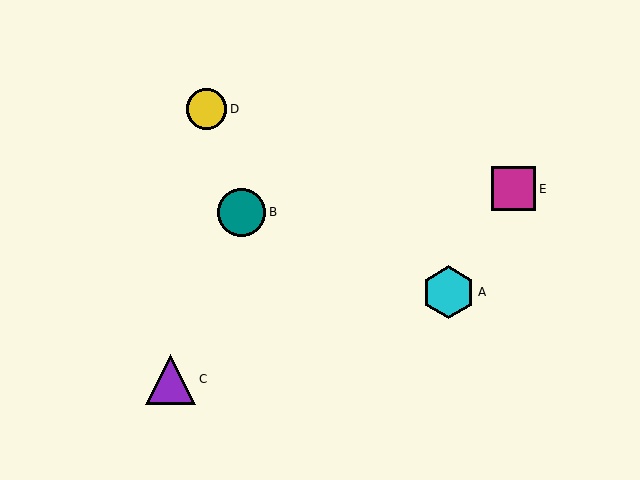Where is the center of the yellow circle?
The center of the yellow circle is at (206, 109).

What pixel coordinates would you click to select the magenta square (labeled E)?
Click at (514, 189) to select the magenta square E.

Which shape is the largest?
The cyan hexagon (labeled A) is the largest.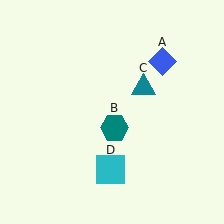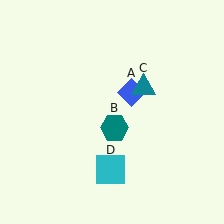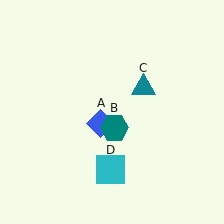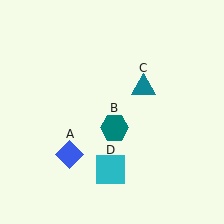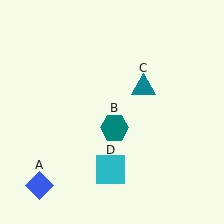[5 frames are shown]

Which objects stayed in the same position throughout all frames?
Teal hexagon (object B) and teal triangle (object C) and cyan square (object D) remained stationary.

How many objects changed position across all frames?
1 object changed position: blue diamond (object A).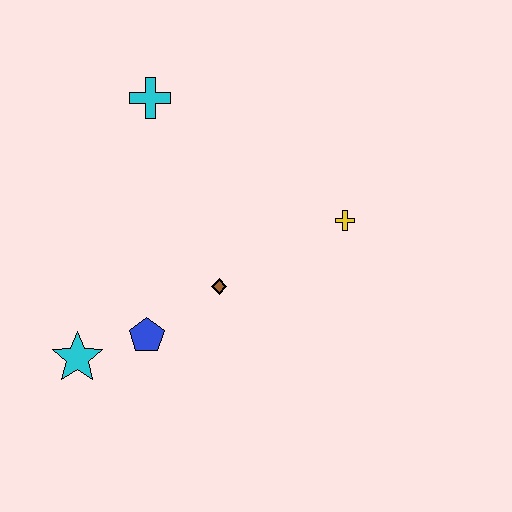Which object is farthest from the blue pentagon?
The cyan cross is farthest from the blue pentagon.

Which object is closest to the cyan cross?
The brown diamond is closest to the cyan cross.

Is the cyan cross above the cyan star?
Yes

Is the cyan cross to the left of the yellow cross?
Yes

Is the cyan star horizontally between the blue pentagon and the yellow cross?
No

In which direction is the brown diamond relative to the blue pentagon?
The brown diamond is to the right of the blue pentagon.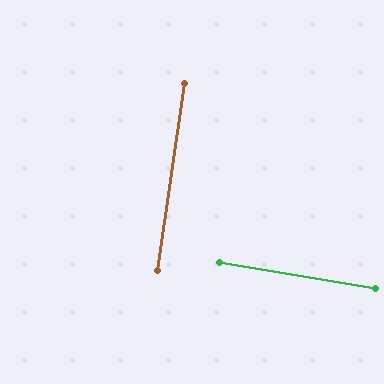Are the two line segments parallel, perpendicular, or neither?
Perpendicular — they meet at approximately 89°.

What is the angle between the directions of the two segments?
Approximately 89 degrees.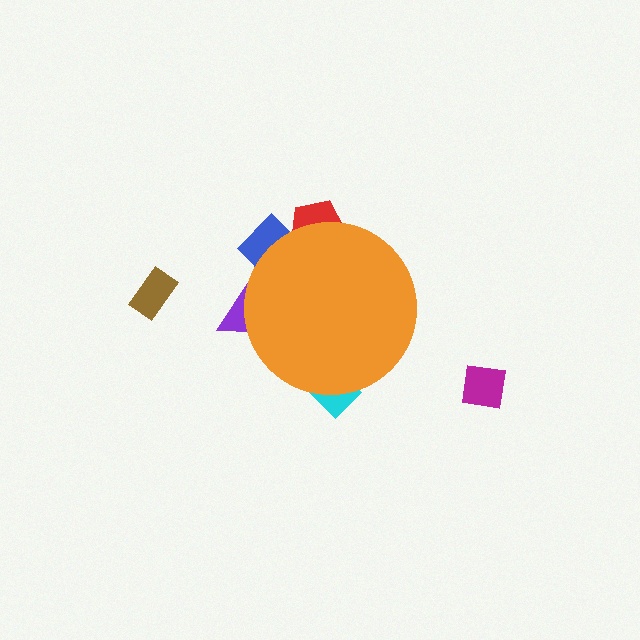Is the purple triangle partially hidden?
Yes, the purple triangle is partially hidden behind the orange circle.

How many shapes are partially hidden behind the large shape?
4 shapes are partially hidden.